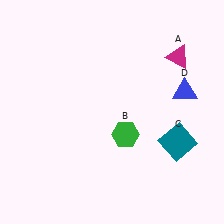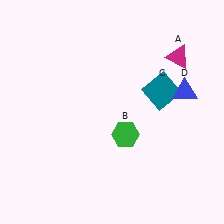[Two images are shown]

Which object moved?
The teal square (C) moved up.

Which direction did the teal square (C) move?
The teal square (C) moved up.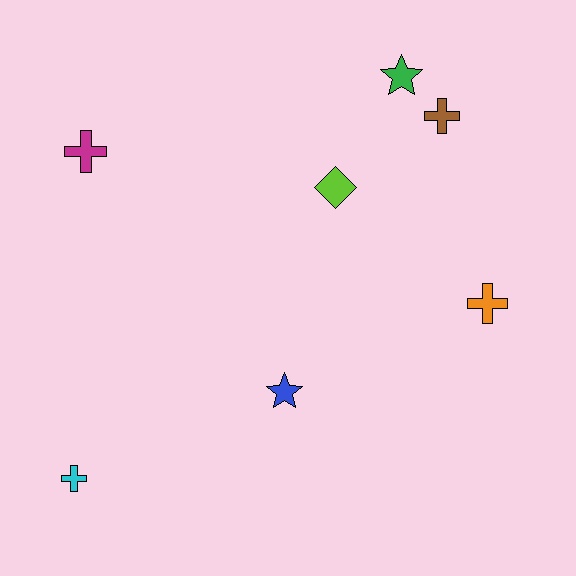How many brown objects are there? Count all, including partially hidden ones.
There is 1 brown object.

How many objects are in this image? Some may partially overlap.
There are 7 objects.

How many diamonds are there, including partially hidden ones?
There is 1 diamond.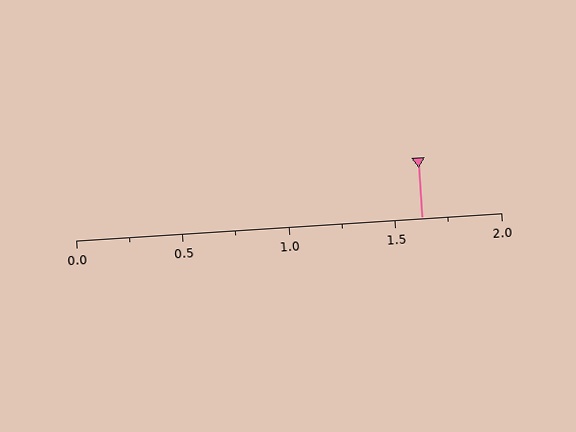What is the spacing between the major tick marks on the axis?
The major ticks are spaced 0.5 apart.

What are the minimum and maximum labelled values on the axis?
The axis runs from 0.0 to 2.0.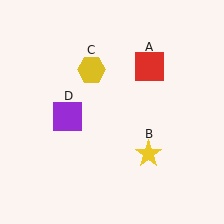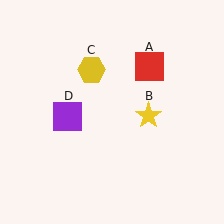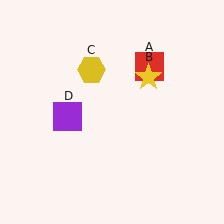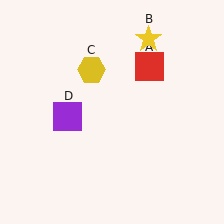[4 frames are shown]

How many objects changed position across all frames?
1 object changed position: yellow star (object B).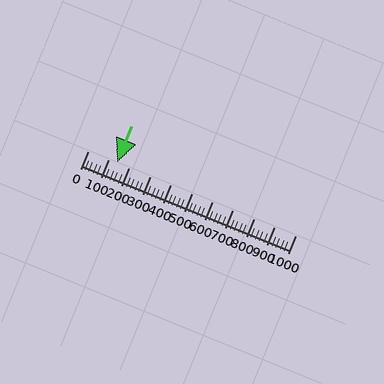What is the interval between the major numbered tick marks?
The major tick marks are spaced 100 units apart.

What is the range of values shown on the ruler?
The ruler shows values from 0 to 1000.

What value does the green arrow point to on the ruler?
The green arrow points to approximately 140.